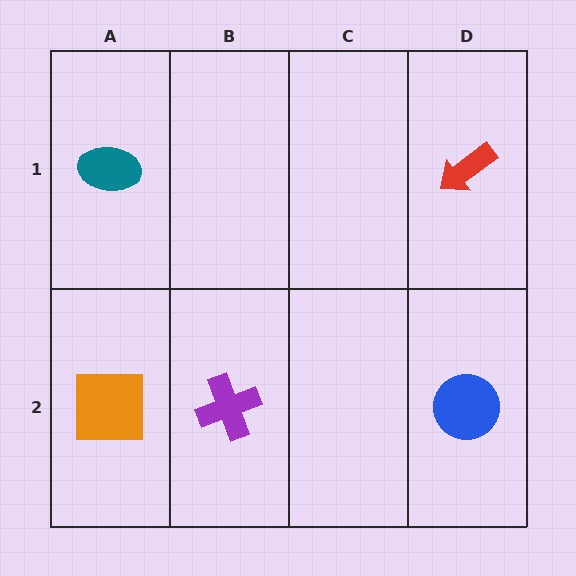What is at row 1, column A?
A teal ellipse.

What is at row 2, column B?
A purple cross.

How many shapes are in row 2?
3 shapes.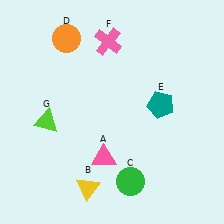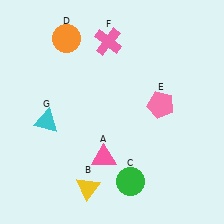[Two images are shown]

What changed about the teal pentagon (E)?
In Image 1, E is teal. In Image 2, it changed to pink.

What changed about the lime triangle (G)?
In Image 1, G is lime. In Image 2, it changed to cyan.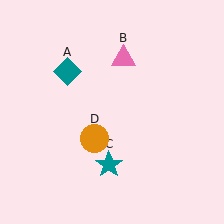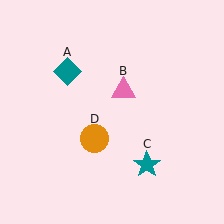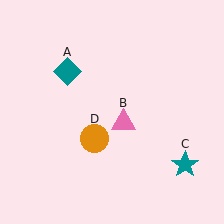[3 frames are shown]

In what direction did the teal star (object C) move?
The teal star (object C) moved right.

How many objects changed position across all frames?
2 objects changed position: pink triangle (object B), teal star (object C).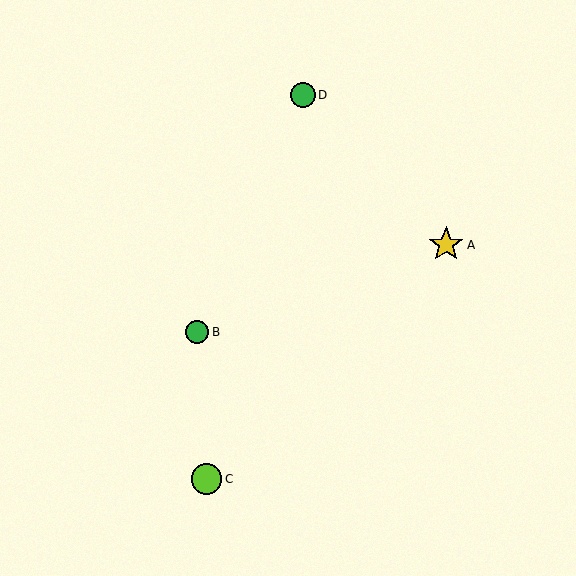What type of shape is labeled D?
Shape D is a green circle.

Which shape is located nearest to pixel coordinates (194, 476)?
The lime circle (labeled C) at (207, 479) is nearest to that location.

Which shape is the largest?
The yellow star (labeled A) is the largest.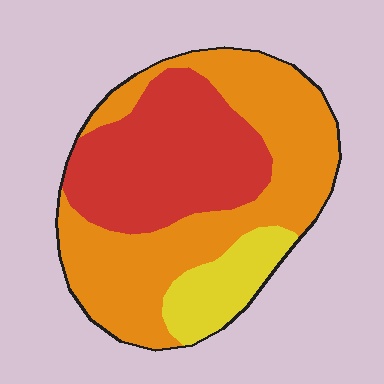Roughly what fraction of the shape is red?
Red takes up about three eighths (3/8) of the shape.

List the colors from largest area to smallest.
From largest to smallest: orange, red, yellow.